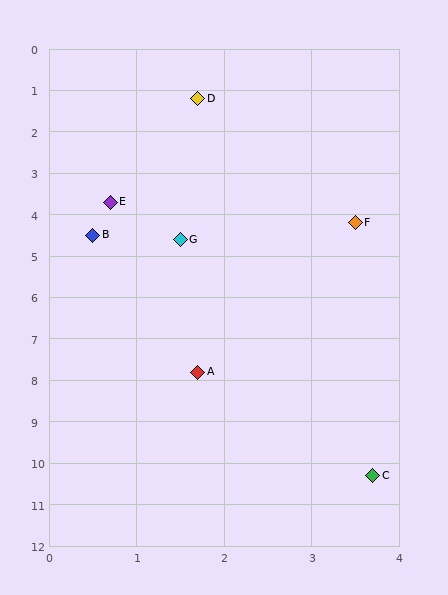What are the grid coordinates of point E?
Point E is at approximately (0.7, 3.7).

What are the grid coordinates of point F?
Point F is at approximately (3.5, 4.2).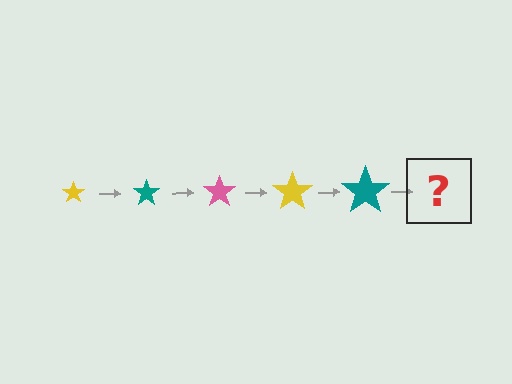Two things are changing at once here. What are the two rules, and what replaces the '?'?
The two rules are that the star grows larger each step and the color cycles through yellow, teal, and pink. The '?' should be a pink star, larger than the previous one.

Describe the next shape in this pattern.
It should be a pink star, larger than the previous one.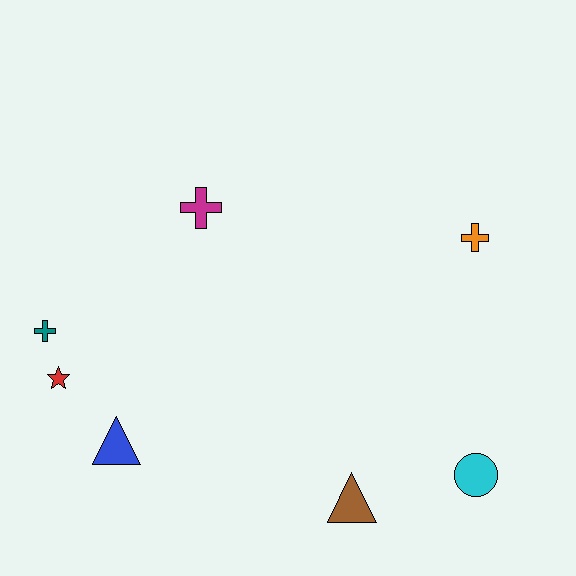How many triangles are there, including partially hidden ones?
There are 2 triangles.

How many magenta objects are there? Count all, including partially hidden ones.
There is 1 magenta object.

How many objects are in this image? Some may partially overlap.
There are 7 objects.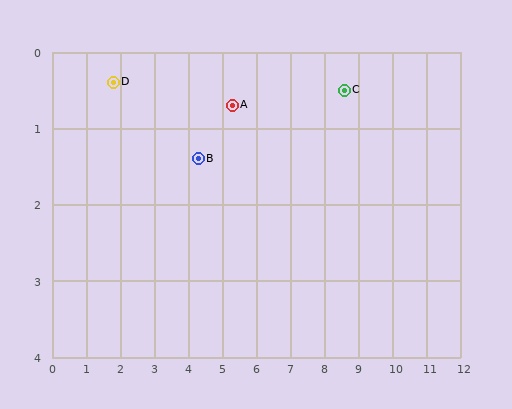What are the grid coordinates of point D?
Point D is at approximately (1.8, 0.4).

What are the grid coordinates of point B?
Point B is at approximately (4.3, 1.4).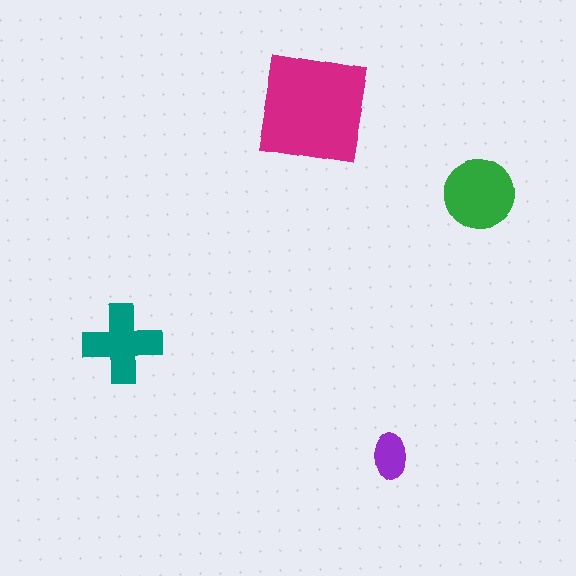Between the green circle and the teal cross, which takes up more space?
The green circle.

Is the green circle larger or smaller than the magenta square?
Smaller.